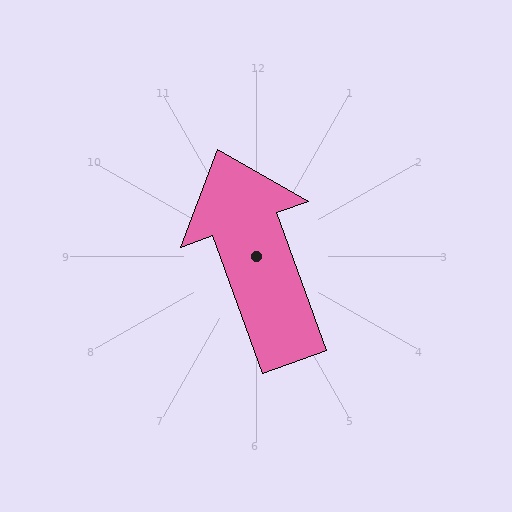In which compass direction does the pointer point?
North.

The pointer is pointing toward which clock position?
Roughly 11 o'clock.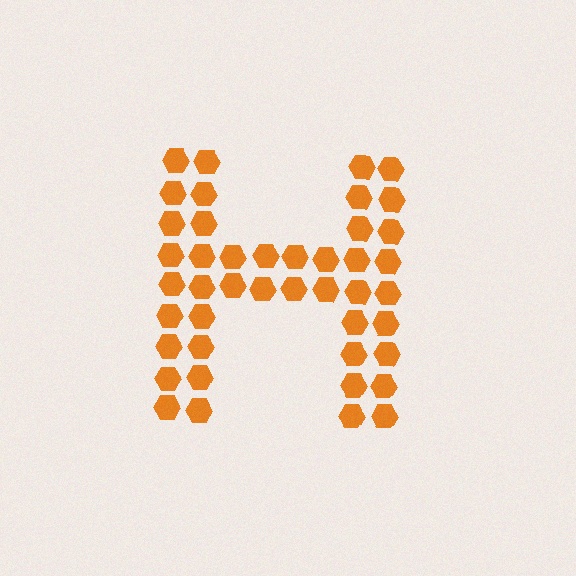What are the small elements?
The small elements are hexagons.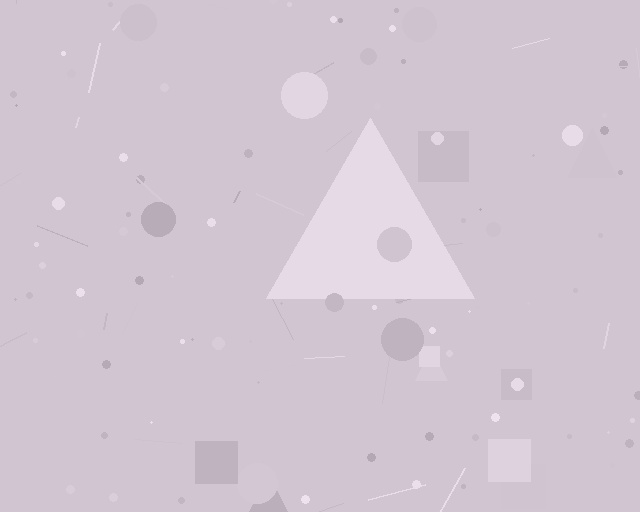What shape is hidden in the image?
A triangle is hidden in the image.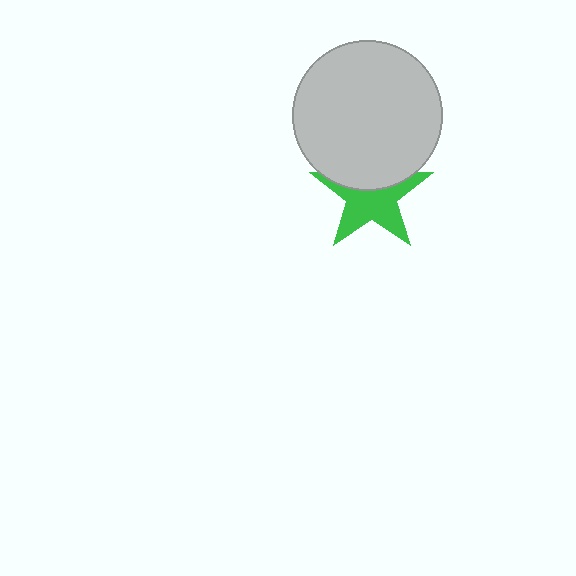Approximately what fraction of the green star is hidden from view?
Roughly 40% of the green star is hidden behind the light gray circle.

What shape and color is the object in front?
The object in front is a light gray circle.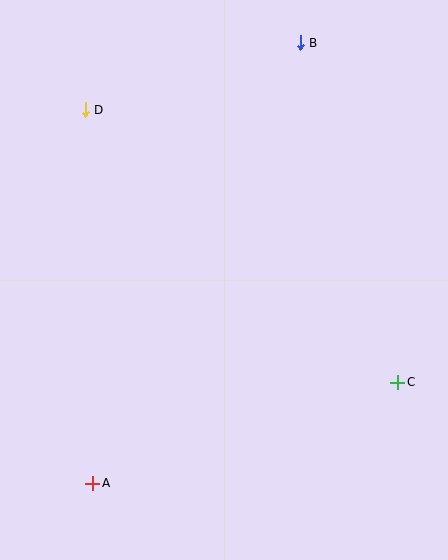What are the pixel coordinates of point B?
Point B is at (300, 43).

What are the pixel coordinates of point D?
Point D is at (85, 110).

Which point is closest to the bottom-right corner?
Point C is closest to the bottom-right corner.